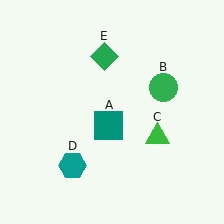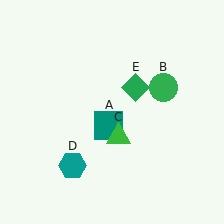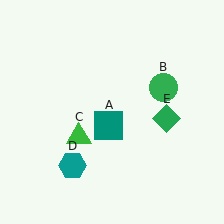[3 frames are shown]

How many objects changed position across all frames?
2 objects changed position: green triangle (object C), green diamond (object E).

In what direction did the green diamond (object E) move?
The green diamond (object E) moved down and to the right.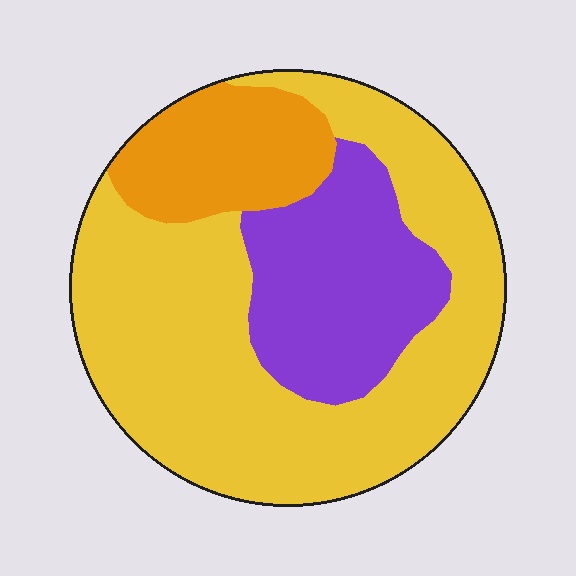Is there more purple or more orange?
Purple.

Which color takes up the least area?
Orange, at roughly 15%.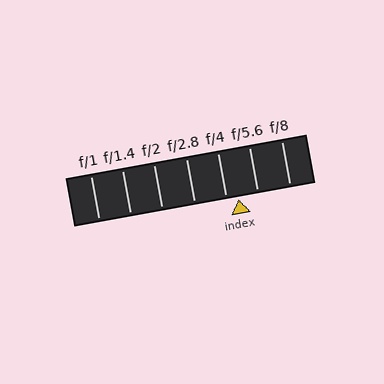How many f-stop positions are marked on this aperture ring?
There are 7 f-stop positions marked.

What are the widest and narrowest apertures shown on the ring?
The widest aperture shown is f/1 and the narrowest is f/8.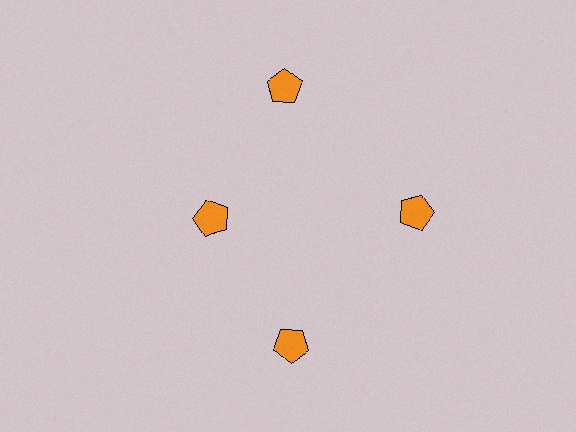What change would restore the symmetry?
The symmetry would be restored by moving it outward, back onto the ring so that all 4 pentagons sit at equal angles and equal distance from the center.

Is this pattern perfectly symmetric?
No. The 4 orange pentagons are arranged in a ring, but one element near the 9 o'clock position is pulled inward toward the center, breaking the 4-fold rotational symmetry.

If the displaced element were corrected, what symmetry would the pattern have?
It would have 4-fold rotational symmetry — the pattern would map onto itself every 90 degrees.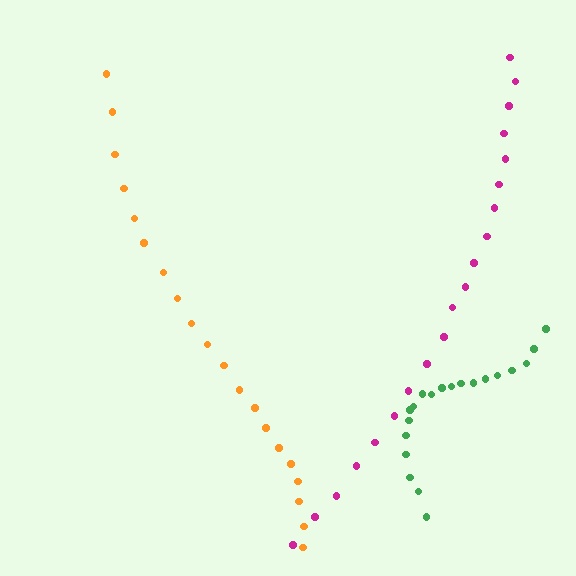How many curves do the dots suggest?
There are 3 distinct paths.